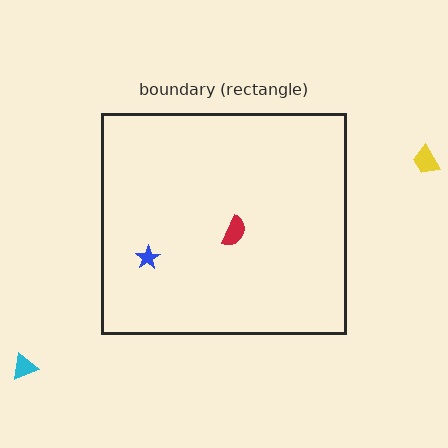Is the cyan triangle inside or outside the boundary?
Outside.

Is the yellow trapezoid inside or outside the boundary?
Outside.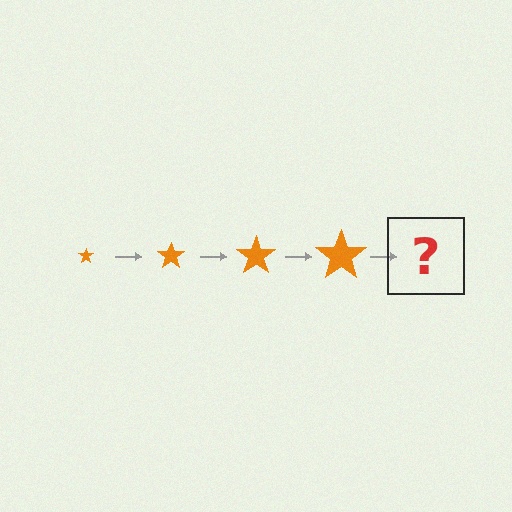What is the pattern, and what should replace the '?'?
The pattern is that the star gets progressively larger each step. The '?' should be an orange star, larger than the previous one.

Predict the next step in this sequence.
The next step is an orange star, larger than the previous one.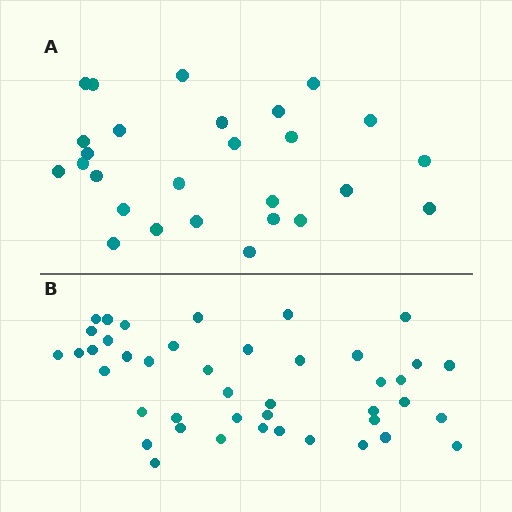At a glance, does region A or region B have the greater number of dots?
Region B (the bottom region) has more dots.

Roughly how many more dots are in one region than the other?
Region B has approximately 15 more dots than region A.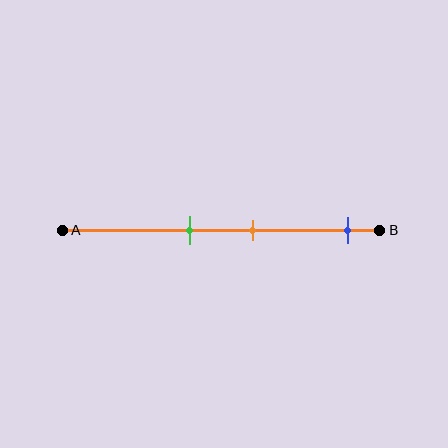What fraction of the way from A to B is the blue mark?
The blue mark is approximately 90% (0.9) of the way from A to B.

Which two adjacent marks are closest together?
The green and orange marks are the closest adjacent pair.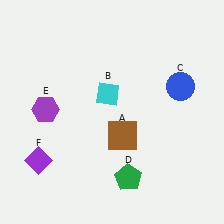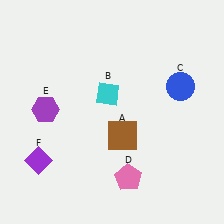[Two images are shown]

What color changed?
The pentagon (D) changed from green in Image 1 to pink in Image 2.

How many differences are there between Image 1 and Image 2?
There is 1 difference between the two images.